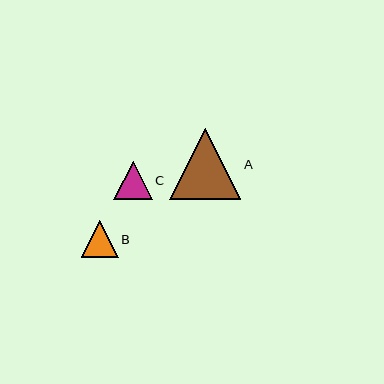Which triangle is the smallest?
Triangle B is the smallest with a size of approximately 37 pixels.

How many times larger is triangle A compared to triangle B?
Triangle A is approximately 1.9 times the size of triangle B.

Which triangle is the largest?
Triangle A is the largest with a size of approximately 71 pixels.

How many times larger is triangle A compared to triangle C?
Triangle A is approximately 1.9 times the size of triangle C.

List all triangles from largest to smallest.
From largest to smallest: A, C, B.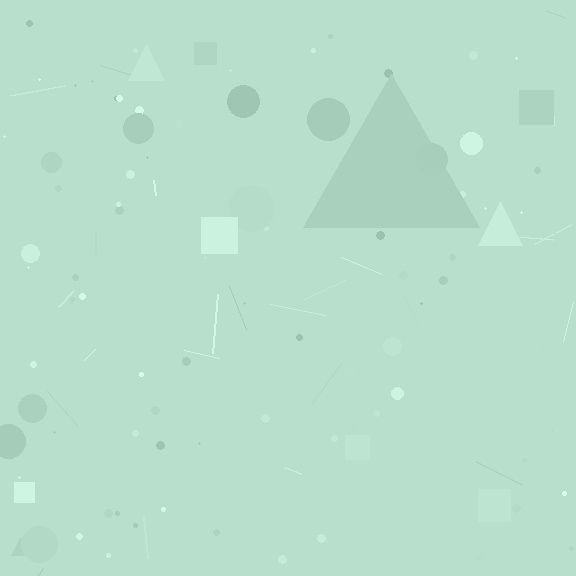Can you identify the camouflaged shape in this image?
The camouflaged shape is a triangle.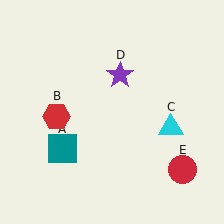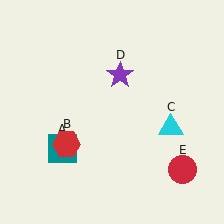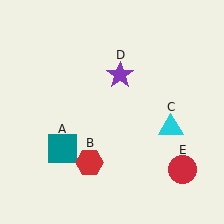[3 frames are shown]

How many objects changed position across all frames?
1 object changed position: red hexagon (object B).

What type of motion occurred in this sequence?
The red hexagon (object B) rotated counterclockwise around the center of the scene.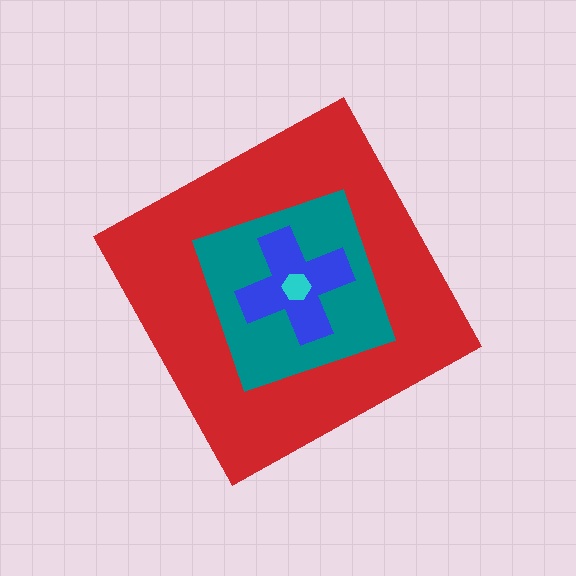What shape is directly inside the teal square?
The blue cross.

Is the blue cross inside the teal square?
Yes.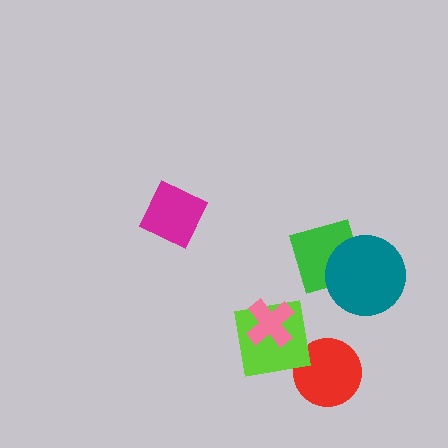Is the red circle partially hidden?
Yes, it is partially covered by another shape.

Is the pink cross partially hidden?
No, no other shape covers it.